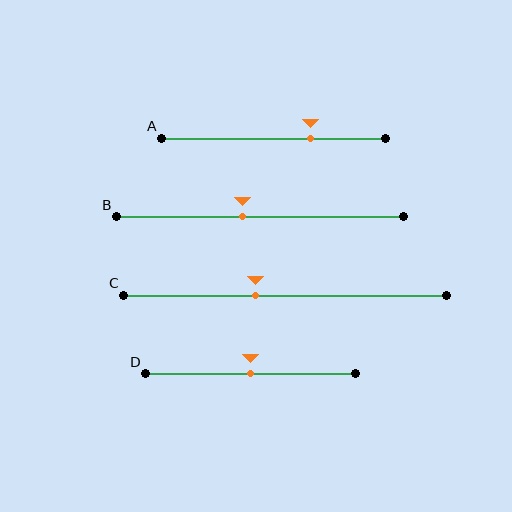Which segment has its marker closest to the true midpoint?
Segment D has its marker closest to the true midpoint.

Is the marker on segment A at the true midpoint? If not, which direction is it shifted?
No, the marker on segment A is shifted to the right by about 16% of the segment length.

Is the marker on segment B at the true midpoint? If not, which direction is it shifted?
No, the marker on segment B is shifted to the left by about 6% of the segment length.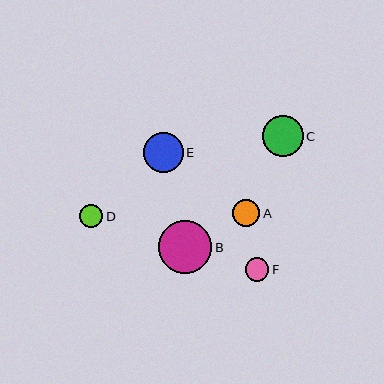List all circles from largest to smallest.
From largest to smallest: B, C, E, A, F, D.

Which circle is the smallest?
Circle D is the smallest with a size of approximately 23 pixels.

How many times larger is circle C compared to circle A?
Circle C is approximately 1.5 times the size of circle A.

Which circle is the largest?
Circle B is the largest with a size of approximately 54 pixels.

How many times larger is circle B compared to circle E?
Circle B is approximately 1.3 times the size of circle E.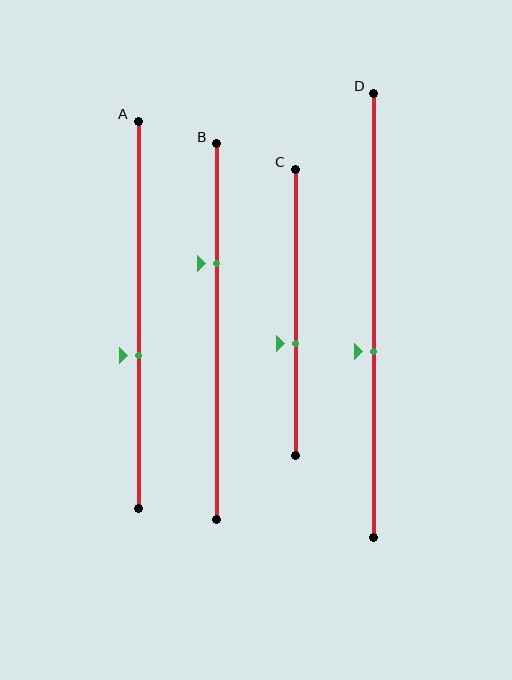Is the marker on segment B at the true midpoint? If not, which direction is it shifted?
No, the marker on segment B is shifted upward by about 18% of the segment length.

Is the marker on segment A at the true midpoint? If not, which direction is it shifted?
No, the marker on segment A is shifted downward by about 11% of the segment length.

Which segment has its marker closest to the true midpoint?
Segment D has its marker closest to the true midpoint.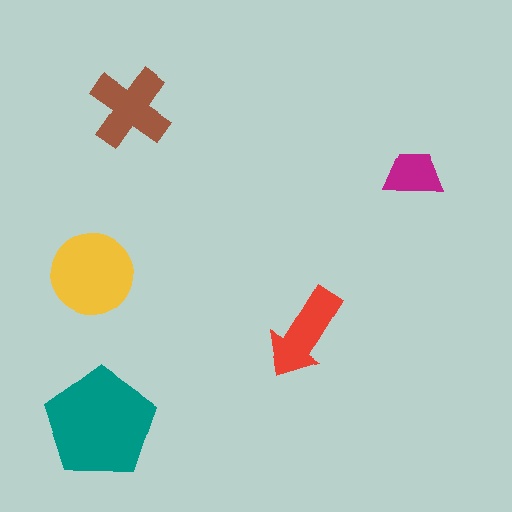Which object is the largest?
The teal pentagon.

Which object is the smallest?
The magenta trapezoid.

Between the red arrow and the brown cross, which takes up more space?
The brown cross.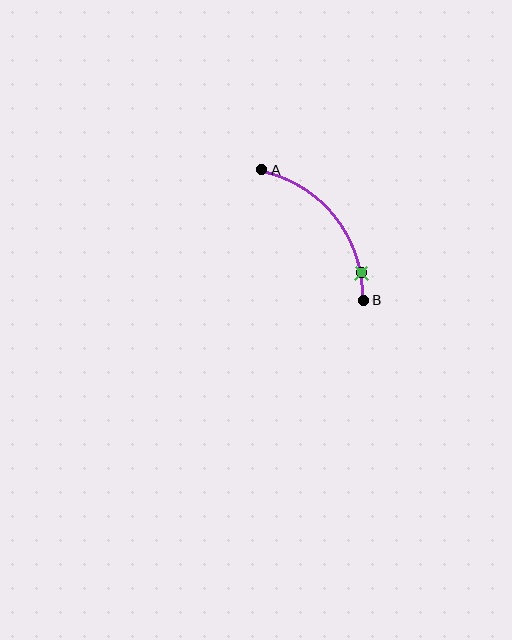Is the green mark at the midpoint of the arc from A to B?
No. The green mark lies on the arc but is closer to endpoint B. The arc midpoint would be at the point on the curve equidistant along the arc from both A and B.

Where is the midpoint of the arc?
The arc midpoint is the point on the curve farthest from the straight line joining A and B. It sits above and to the right of that line.